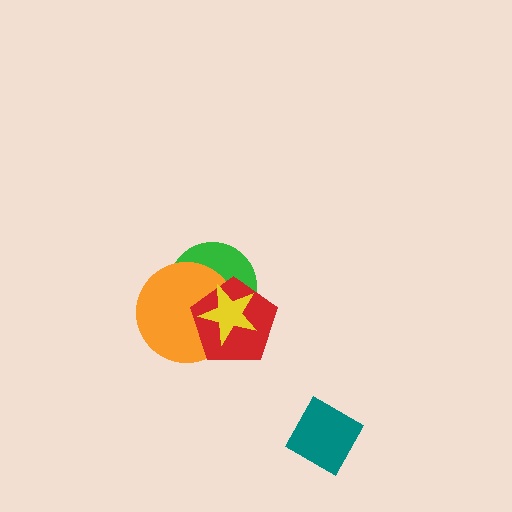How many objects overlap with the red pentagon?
3 objects overlap with the red pentagon.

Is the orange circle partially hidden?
Yes, it is partially covered by another shape.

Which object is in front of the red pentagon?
The yellow star is in front of the red pentagon.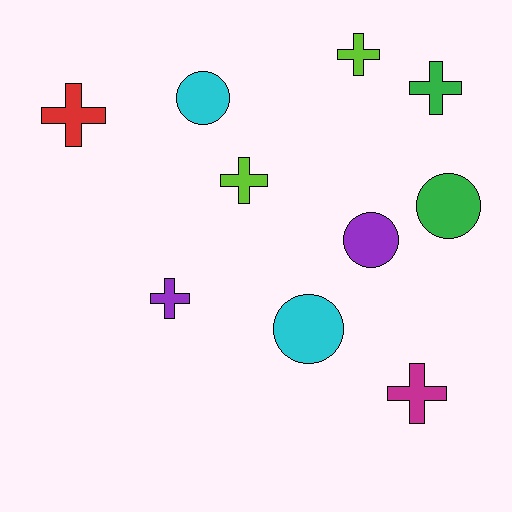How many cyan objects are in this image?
There are 2 cyan objects.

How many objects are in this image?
There are 10 objects.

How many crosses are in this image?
There are 6 crosses.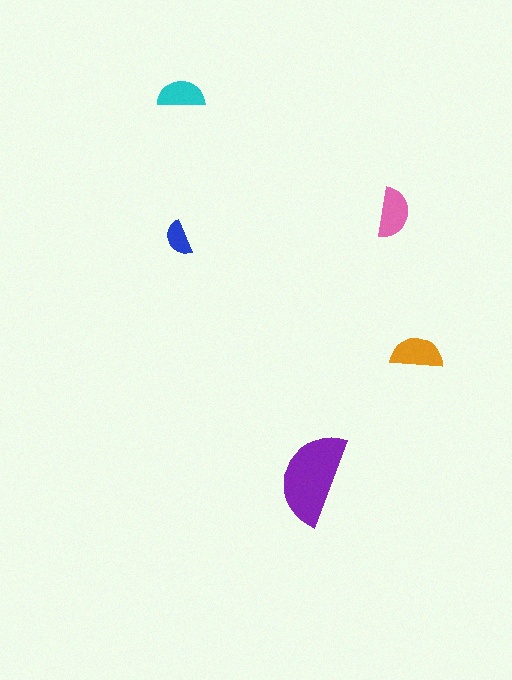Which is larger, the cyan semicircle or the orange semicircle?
The orange one.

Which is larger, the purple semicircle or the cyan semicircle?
The purple one.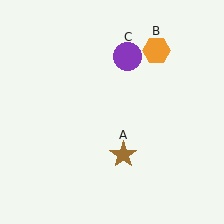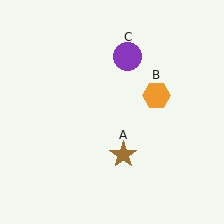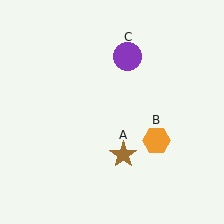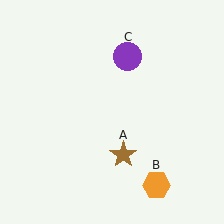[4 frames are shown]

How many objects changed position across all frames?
1 object changed position: orange hexagon (object B).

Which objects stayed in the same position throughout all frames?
Brown star (object A) and purple circle (object C) remained stationary.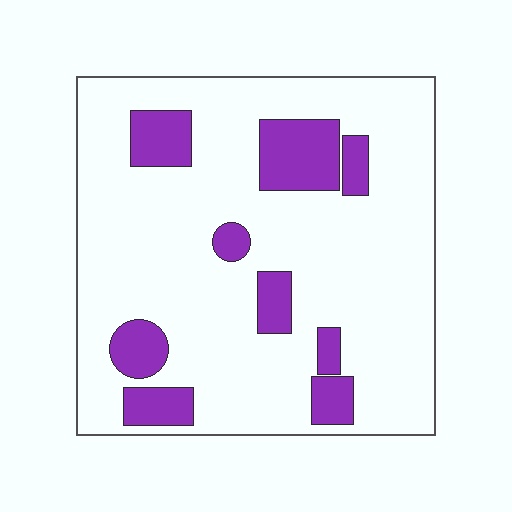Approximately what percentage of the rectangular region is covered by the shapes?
Approximately 20%.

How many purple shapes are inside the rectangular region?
9.